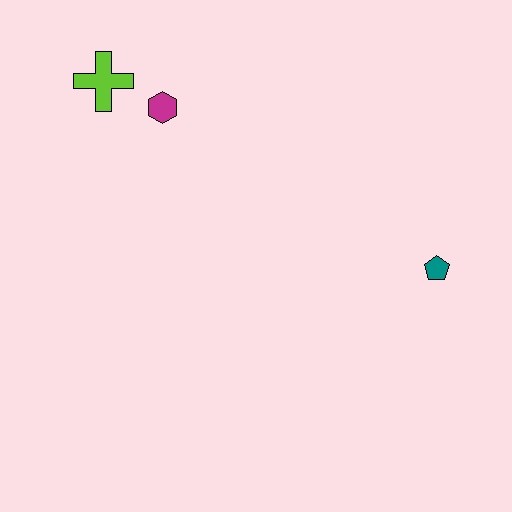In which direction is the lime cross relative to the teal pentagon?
The lime cross is to the left of the teal pentagon.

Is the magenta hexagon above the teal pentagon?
Yes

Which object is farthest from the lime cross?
The teal pentagon is farthest from the lime cross.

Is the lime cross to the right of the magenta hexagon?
No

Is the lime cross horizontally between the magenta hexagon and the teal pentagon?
No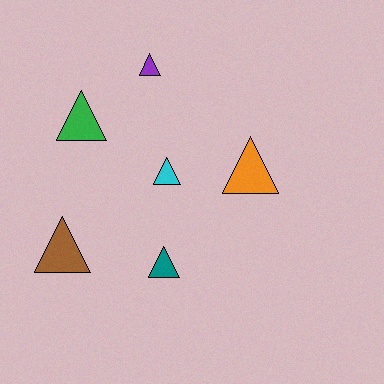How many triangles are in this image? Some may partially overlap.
There are 6 triangles.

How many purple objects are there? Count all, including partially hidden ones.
There is 1 purple object.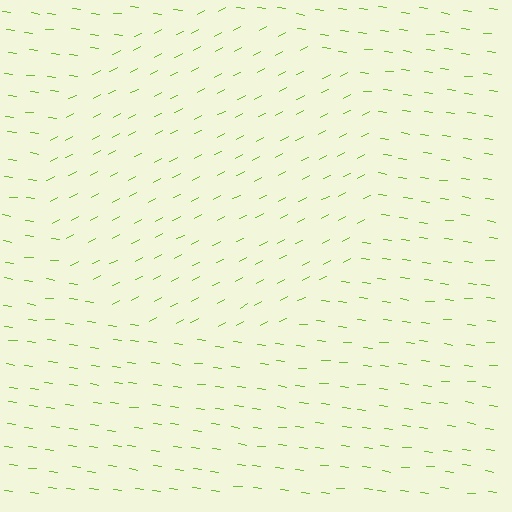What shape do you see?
I see a circle.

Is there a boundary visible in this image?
Yes, there is a texture boundary formed by a change in line orientation.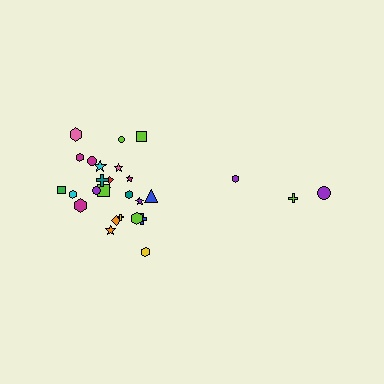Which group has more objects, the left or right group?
The left group.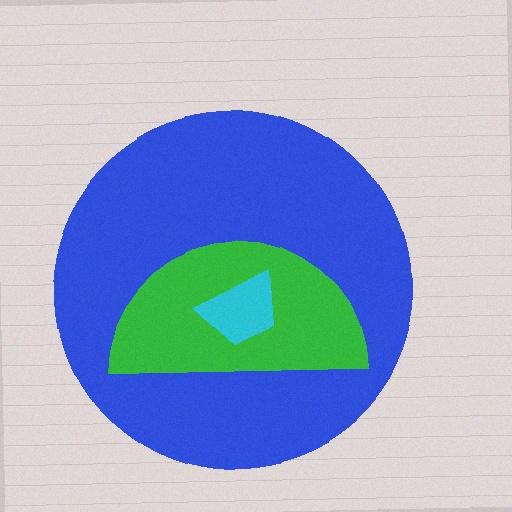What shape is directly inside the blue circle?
The green semicircle.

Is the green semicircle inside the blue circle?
Yes.